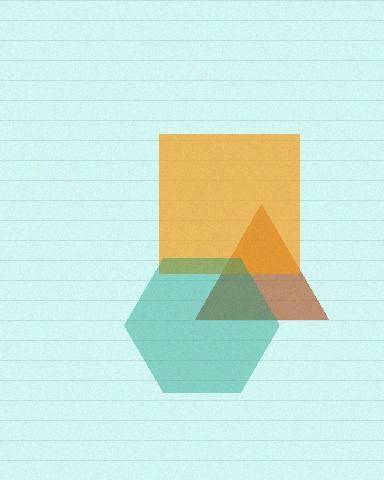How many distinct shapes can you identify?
There are 3 distinct shapes: a brown triangle, an orange square, a teal hexagon.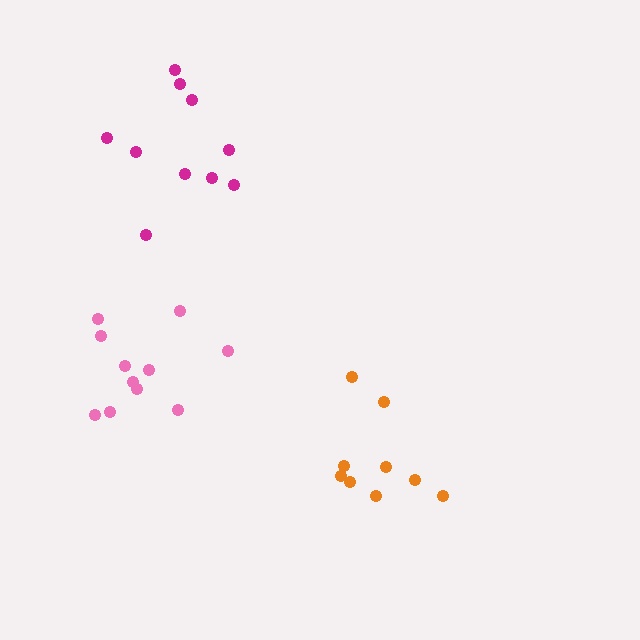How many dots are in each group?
Group 1: 9 dots, Group 2: 11 dots, Group 3: 10 dots (30 total).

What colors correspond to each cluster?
The clusters are colored: orange, pink, magenta.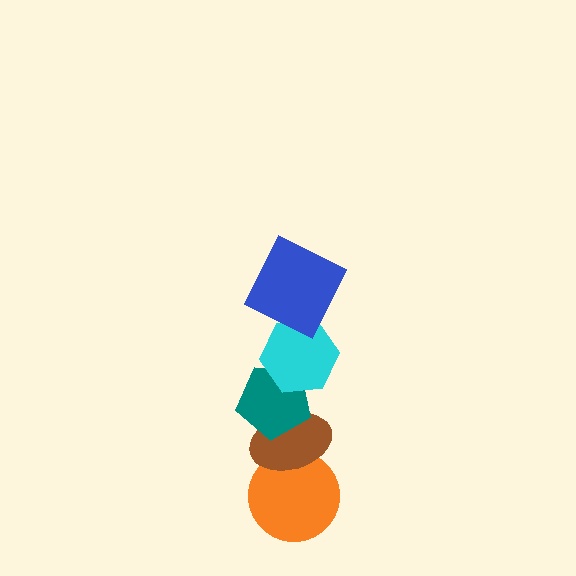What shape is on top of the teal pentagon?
The cyan hexagon is on top of the teal pentagon.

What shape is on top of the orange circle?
The brown ellipse is on top of the orange circle.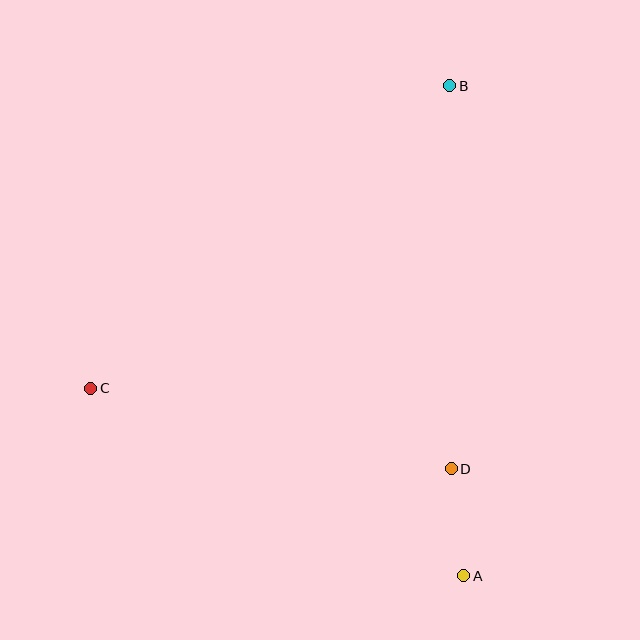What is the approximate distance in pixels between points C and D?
The distance between C and D is approximately 370 pixels.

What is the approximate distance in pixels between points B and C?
The distance between B and C is approximately 470 pixels.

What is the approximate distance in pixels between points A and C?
The distance between A and C is approximately 417 pixels.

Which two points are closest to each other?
Points A and D are closest to each other.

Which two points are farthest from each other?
Points A and B are farthest from each other.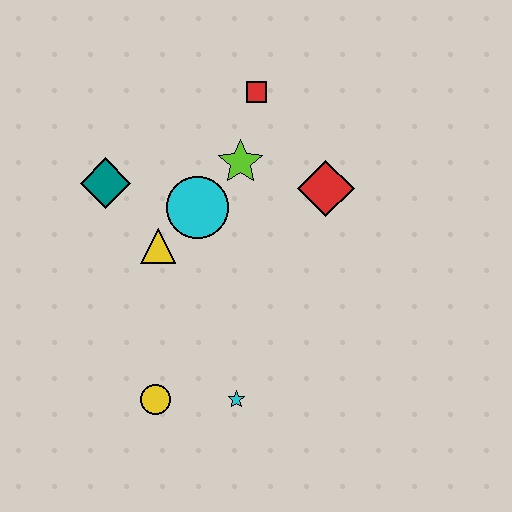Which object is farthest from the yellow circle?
The red square is farthest from the yellow circle.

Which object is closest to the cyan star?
The yellow circle is closest to the cyan star.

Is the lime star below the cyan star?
No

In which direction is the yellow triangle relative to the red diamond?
The yellow triangle is to the left of the red diamond.